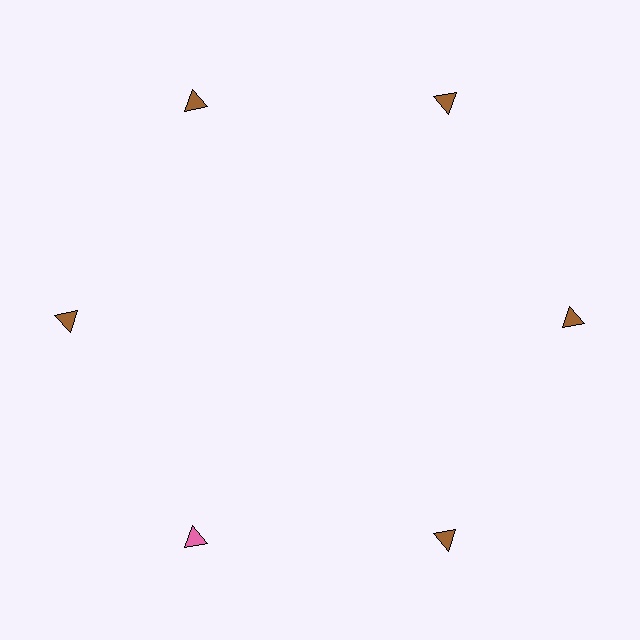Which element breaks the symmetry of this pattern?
The pink triangle at roughly the 7 o'clock position breaks the symmetry. All other shapes are brown triangles.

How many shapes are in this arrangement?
There are 6 shapes arranged in a ring pattern.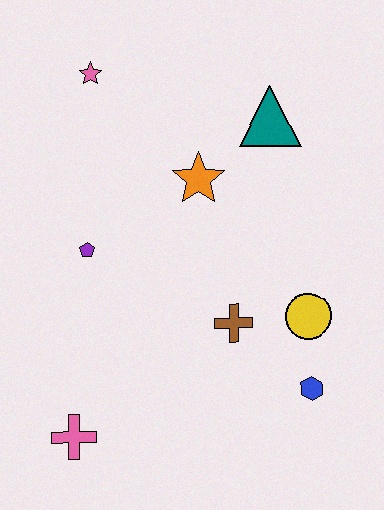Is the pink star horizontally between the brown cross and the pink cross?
Yes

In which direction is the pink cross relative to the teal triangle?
The pink cross is below the teal triangle.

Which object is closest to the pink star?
The orange star is closest to the pink star.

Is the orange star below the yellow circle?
No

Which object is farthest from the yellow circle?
The pink star is farthest from the yellow circle.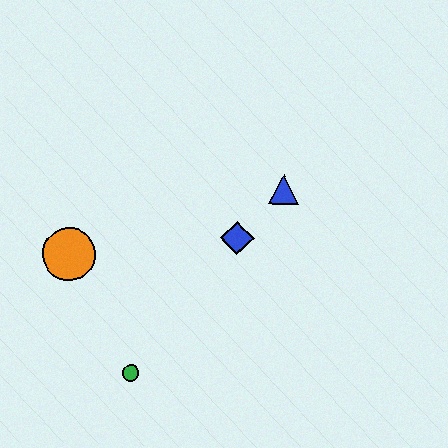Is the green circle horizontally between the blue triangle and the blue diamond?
No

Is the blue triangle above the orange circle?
Yes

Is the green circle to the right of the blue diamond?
No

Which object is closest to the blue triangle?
The blue diamond is closest to the blue triangle.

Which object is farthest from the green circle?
The blue triangle is farthest from the green circle.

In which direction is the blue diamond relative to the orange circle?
The blue diamond is to the right of the orange circle.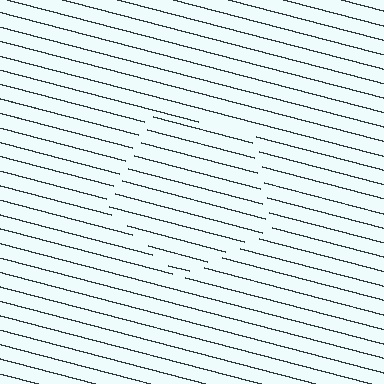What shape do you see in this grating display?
An illusory pentagon. The interior of the shape contains the same grating, shifted by half a period — the contour is defined by the phase discontinuity where line-ends from the inner and outer gratings abut.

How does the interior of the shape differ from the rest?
The interior of the shape contains the same grating, shifted by half a period — the contour is defined by the phase discontinuity where line-ends from the inner and outer gratings abut.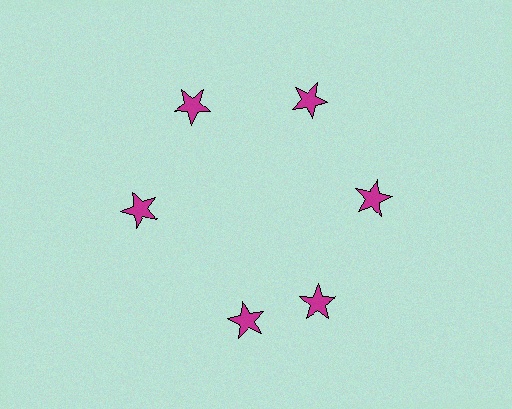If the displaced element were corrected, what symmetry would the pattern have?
It would have 6-fold rotational symmetry — the pattern would map onto itself every 60 degrees.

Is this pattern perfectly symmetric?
No. The 6 magenta stars are arranged in a ring, but one element near the 7 o'clock position is rotated out of alignment along the ring, breaking the 6-fold rotational symmetry.